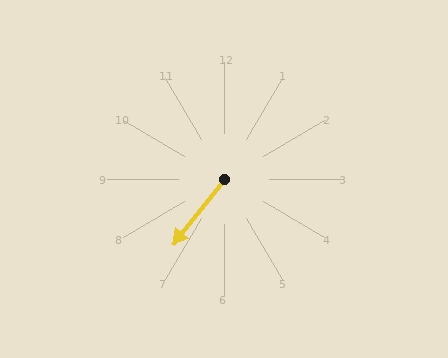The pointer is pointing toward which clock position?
Roughly 7 o'clock.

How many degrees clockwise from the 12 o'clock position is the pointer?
Approximately 218 degrees.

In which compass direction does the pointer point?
Southwest.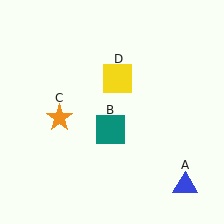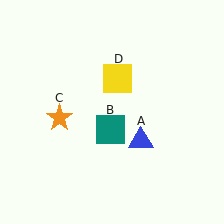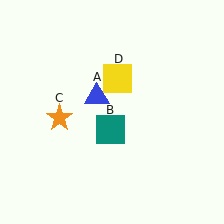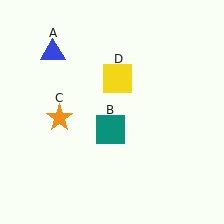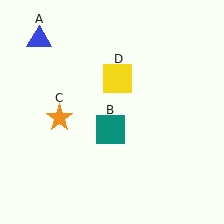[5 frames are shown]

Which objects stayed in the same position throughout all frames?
Teal square (object B) and orange star (object C) and yellow square (object D) remained stationary.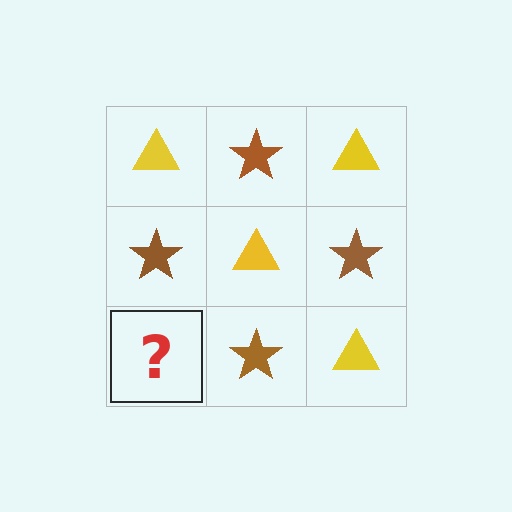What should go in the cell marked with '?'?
The missing cell should contain a yellow triangle.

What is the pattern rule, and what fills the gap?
The rule is that it alternates yellow triangle and brown star in a checkerboard pattern. The gap should be filled with a yellow triangle.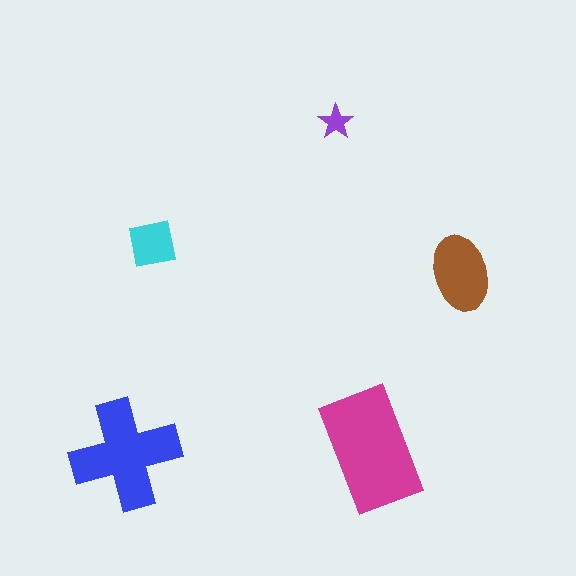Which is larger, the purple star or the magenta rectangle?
The magenta rectangle.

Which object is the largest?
The magenta rectangle.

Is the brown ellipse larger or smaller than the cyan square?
Larger.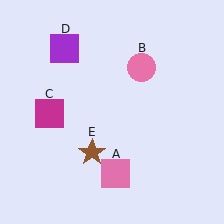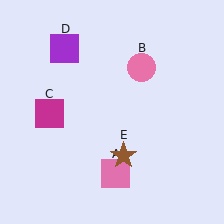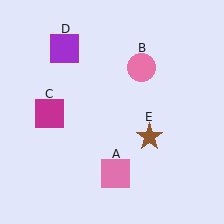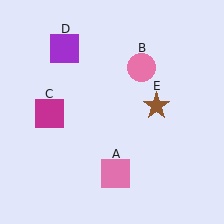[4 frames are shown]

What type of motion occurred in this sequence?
The brown star (object E) rotated counterclockwise around the center of the scene.